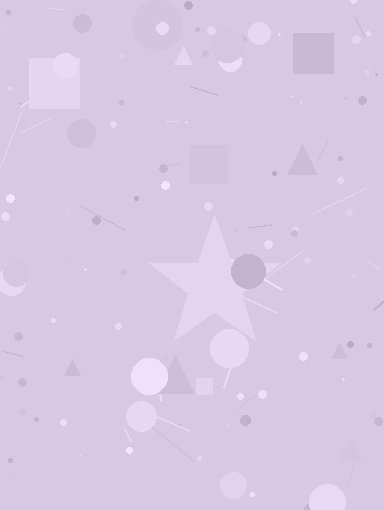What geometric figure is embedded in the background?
A star is embedded in the background.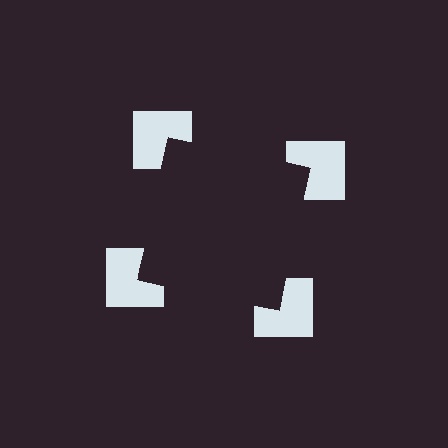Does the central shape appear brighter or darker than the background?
It typically appears slightly darker than the background, even though no actual brightness change is drawn.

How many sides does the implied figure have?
4 sides.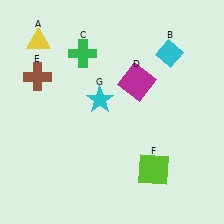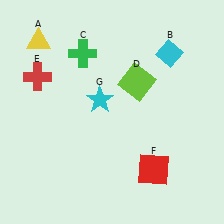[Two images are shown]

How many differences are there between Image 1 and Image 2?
There are 3 differences between the two images.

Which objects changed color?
D changed from magenta to lime. E changed from brown to red. F changed from lime to red.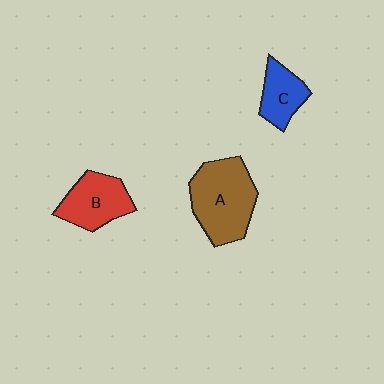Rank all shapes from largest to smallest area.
From largest to smallest: A (brown), B (red), C (blue).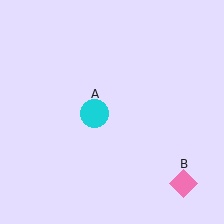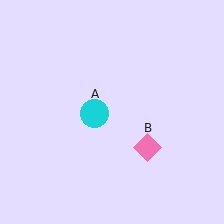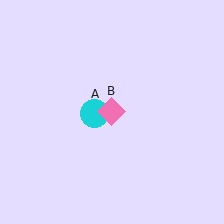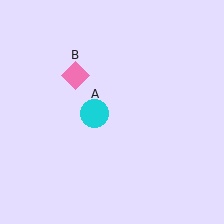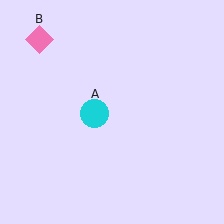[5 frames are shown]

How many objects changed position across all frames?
1 object changed position: pink diamond (object B).